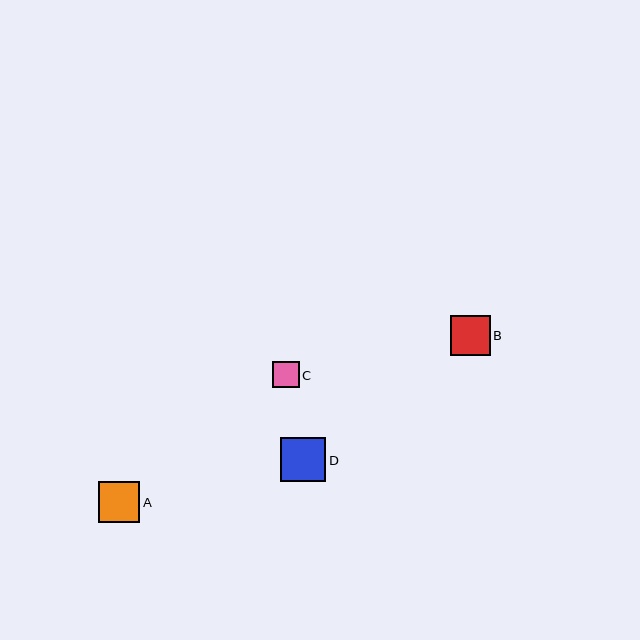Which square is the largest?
Square D is the largest with a size of approximately 45 pixels.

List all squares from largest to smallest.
From largest to smallest: D, A, B, C.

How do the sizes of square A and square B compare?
Square A and square B are approximately the same size.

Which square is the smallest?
Square C is the smallest with a size of approximately 27 pixels.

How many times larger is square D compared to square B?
Square D is approximately 1.1 times the size of square B.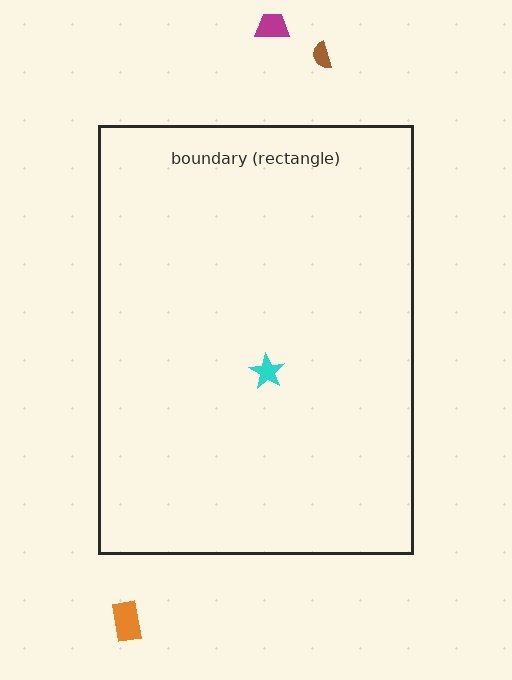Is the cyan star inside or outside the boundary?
Inside.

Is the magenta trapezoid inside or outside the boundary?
Outside.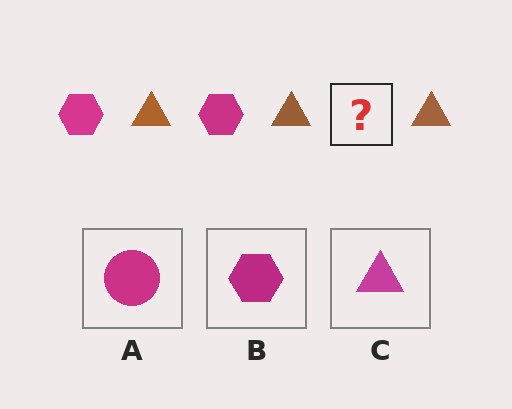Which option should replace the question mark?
Option B.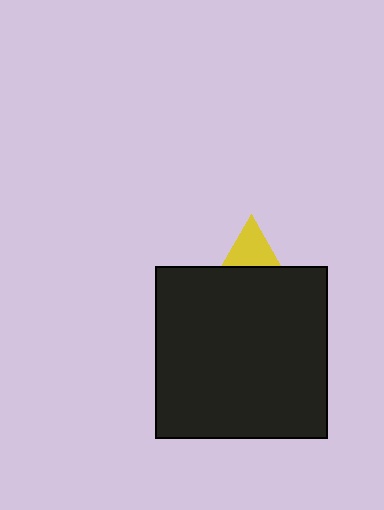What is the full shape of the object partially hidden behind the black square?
The partially hidden object is a yellow triangle.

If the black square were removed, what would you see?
You would see the complete yellow triangle.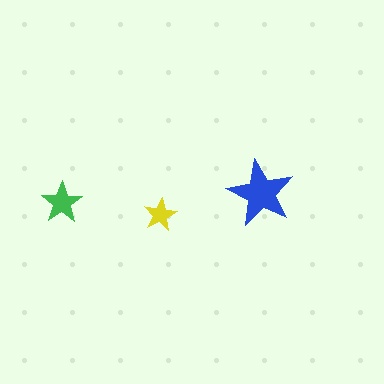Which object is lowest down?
The yellow star is bottommost.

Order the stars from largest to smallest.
the blue one, the green one, the yellow one.